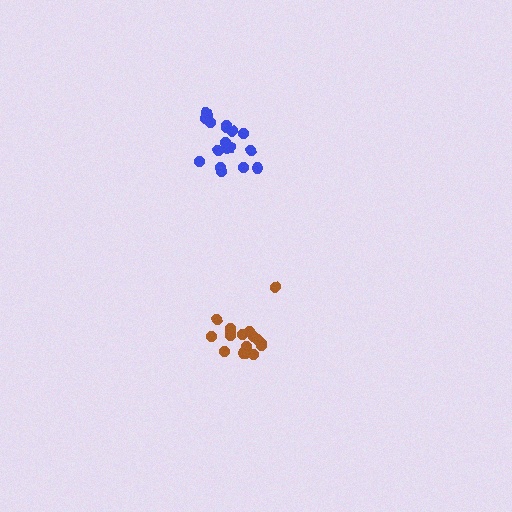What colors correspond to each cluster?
The clusters are colored: blue, brown.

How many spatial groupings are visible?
There are 2 spatial groupings.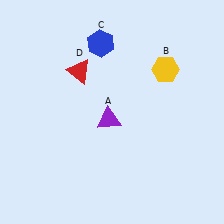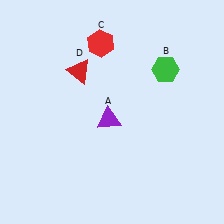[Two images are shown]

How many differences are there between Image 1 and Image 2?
There are 2 differences between the two images.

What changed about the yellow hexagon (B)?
In Image 1, B is yellow. In Image 2, it changed to green.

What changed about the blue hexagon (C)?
In Image 1, C is blue. In Image 2, it changed to red.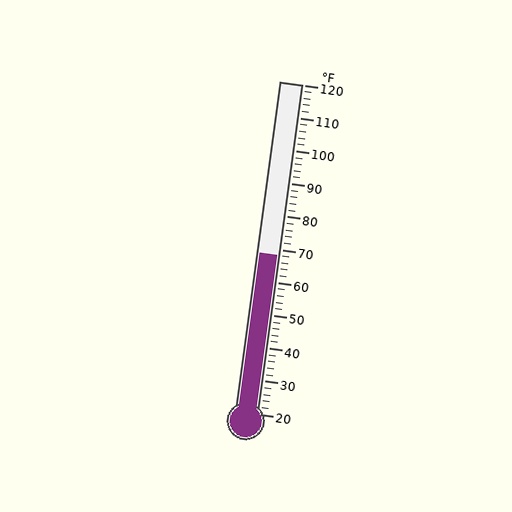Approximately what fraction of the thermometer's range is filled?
The thermometer is filled to approximately 50% of its range.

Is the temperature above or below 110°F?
The temperature is below 110°F.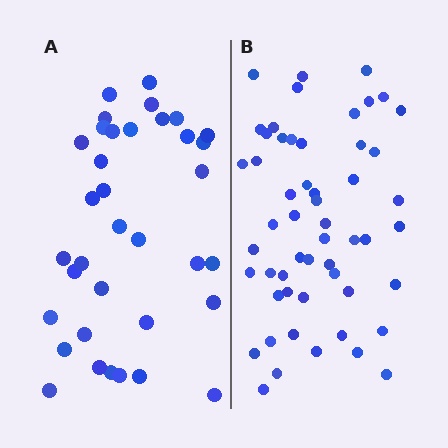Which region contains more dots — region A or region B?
Region B (the right region) has more dots.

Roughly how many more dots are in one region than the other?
Region B has approximately 20 more dots than region A.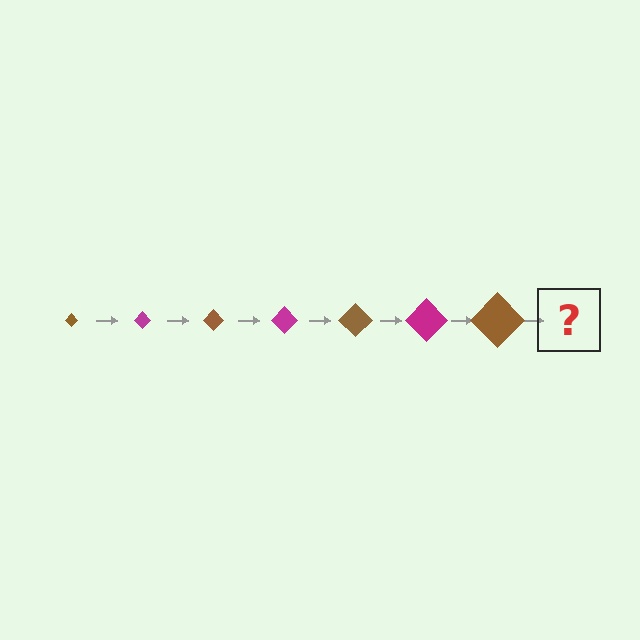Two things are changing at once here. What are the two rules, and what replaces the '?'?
The two rules are that the diamond grows larger each step and the color cycles through brown and magenta. The '?' should be a magenta diamond, larger than the previous one.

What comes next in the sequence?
The next element should be a magenta diamond, larger than the previous one.